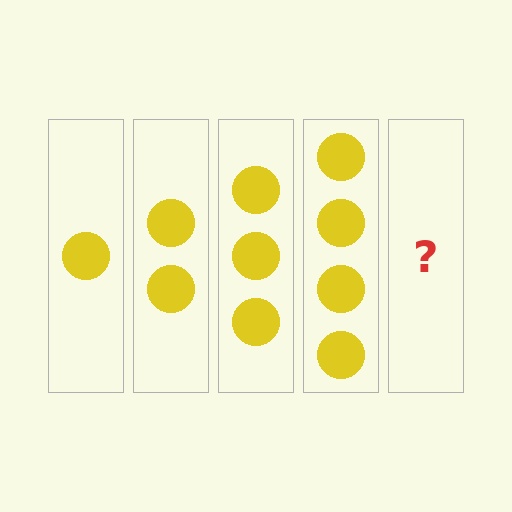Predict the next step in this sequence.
The next step is 5 circles.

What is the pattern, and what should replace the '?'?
The pattern is that each step adds one more circle. The '?' should be 5 circles.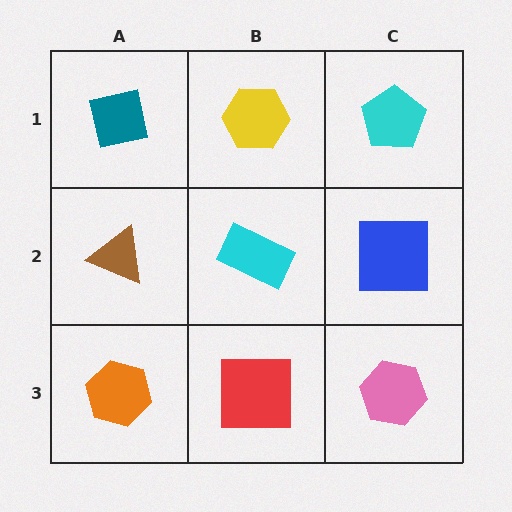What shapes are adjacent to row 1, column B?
A cyan rectangle (row 2, column B), a teal square (row 1, column A), a cyan pentagon (row 1, column C).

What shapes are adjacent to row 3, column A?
A brown triangle (row 2, column A), a red square (row 3, column B).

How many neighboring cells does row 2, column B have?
4.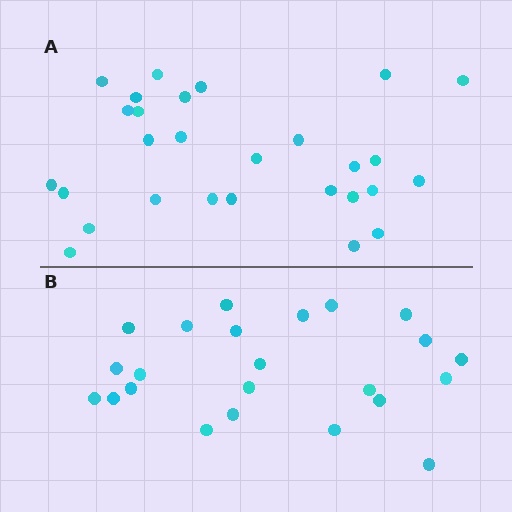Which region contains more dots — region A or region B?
Region A (the top region) has more dots.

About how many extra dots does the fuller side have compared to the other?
Region A has about 5 more dots than region B.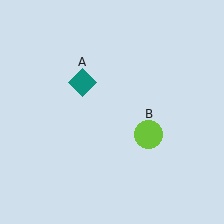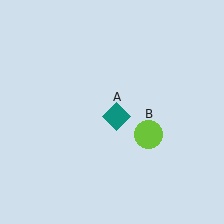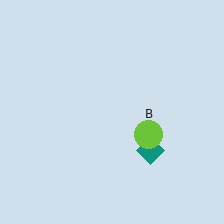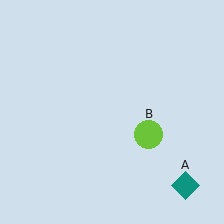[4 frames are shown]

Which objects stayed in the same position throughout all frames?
Lime circle (object B) remained stationary.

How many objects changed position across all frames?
1 object changed position: teal diamond (object A).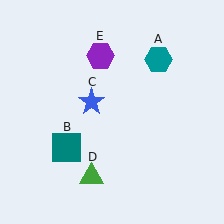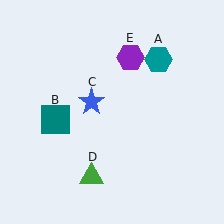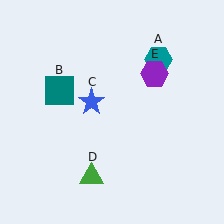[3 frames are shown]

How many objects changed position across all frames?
2 objects changed position: teal square (object B), purple hexagon (object E).